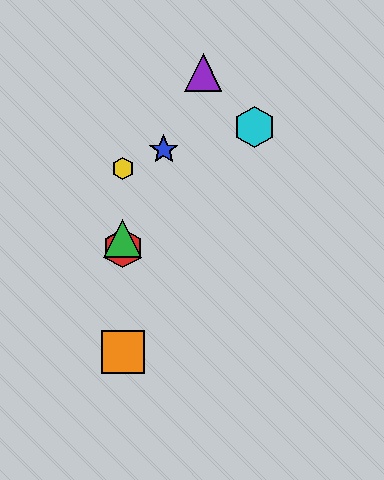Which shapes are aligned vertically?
The red hexagon, the green triangle, the yellow hexagon, the orange square are aligned vertically.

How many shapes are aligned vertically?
4 shapes (the red hexagon, the green triangle, the yellow hexagon, the orange square) are aligned vertically.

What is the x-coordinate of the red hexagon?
The red hexagon is at x≈123.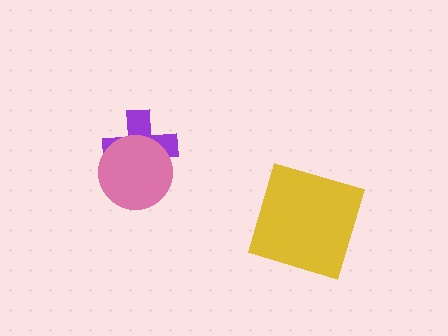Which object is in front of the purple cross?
The pink circle is in front of the purple cross.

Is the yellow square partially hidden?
No, no other shape covers it.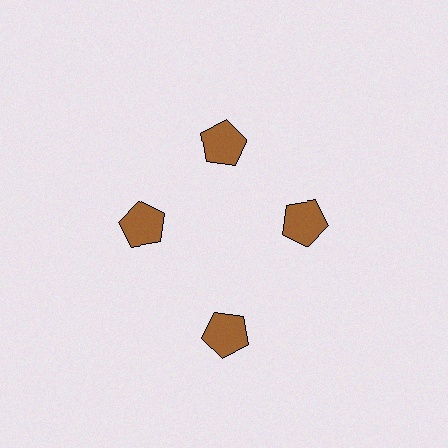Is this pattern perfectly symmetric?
No. The 4 brown pentagons are arranged in a ring, but one element near the 6 o'clock position is pushed outward from the center, breaking the 4-fold rotational symmetry.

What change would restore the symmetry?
The symmetry would be restored by moving it inward, back onto the ring so that all 4 pentagons sit at equal angles and equal distance from the center.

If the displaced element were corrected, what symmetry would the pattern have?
It would have 4-fold rotational symmetry — the pattern would map onto itself every 90 degrees.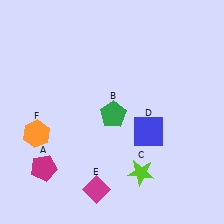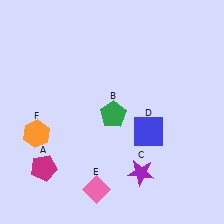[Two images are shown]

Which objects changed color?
C changed from lime to purple. E changed from magenta to pink.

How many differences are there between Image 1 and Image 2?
There are 2 differences between the two images.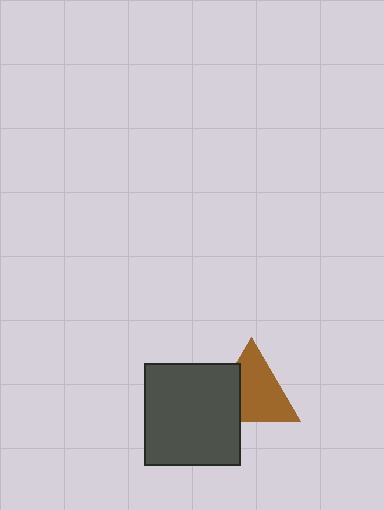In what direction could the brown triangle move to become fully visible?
The brown triangle could move right. That would shift it out from behind the dark gray rectangle entirely.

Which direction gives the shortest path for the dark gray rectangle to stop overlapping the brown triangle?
Moving left gives the shortest separation.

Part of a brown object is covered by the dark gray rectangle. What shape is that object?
It is a triangle.